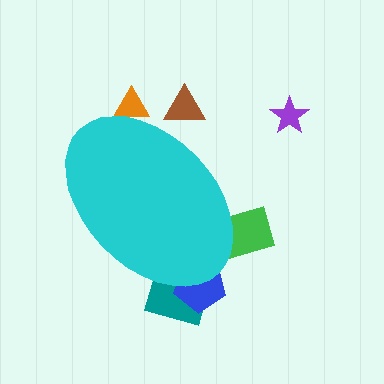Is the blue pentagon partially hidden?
Yes, the blue pentagon is partially hidden behind the cyan ellipse.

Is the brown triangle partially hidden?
Yes, the brown triangle is partially hidden behind the cyan ellipse.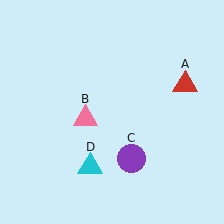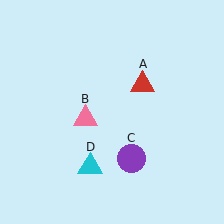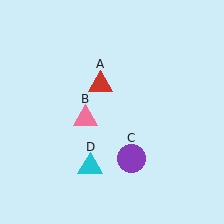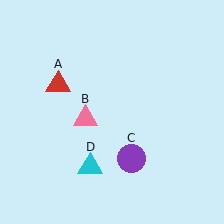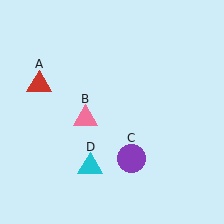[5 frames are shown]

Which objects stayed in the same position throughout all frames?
Pink triangle (object B) and purple circle (object C) and cyan triangle (object D) remained stationary.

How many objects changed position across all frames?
1 object changed position: red triangle (object A).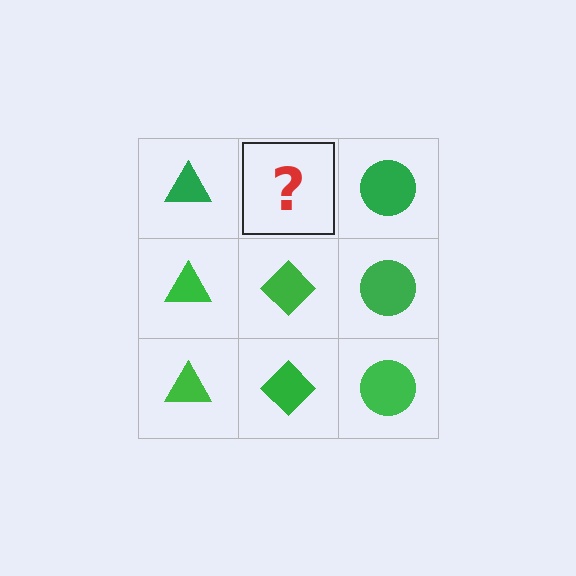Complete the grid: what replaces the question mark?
The question mark should be replaced with a green diamond.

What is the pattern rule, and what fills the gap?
The rule is that each column has a consistent shape. The gap should be filled with a green diamond.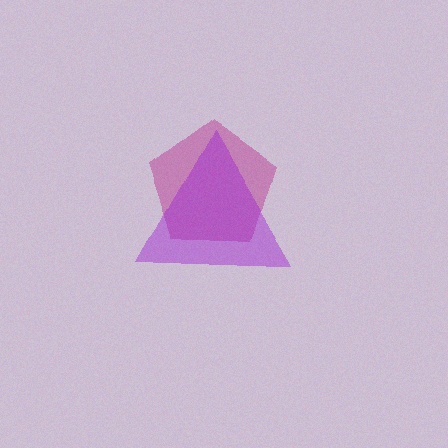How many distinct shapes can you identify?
There are 2 distinct shapes: a magenta pentagon, a purple triangle.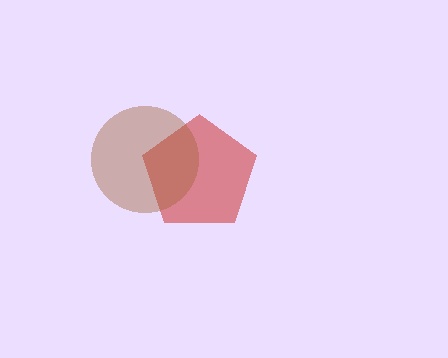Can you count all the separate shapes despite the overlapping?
Yes, there are 2 separate shapes.